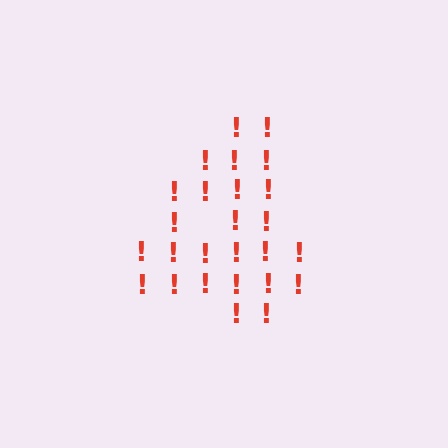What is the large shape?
The large shape is the digit 4.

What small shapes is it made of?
It is made of small exclamation marks.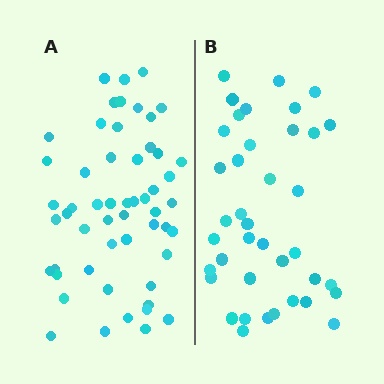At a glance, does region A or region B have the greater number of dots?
Region A (the left region) has more dots.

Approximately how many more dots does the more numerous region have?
Region A has approximately 15 more dots than region B.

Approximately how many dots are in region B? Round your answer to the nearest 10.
About 40 dots. (The exact count is 39, which rounds to 40.)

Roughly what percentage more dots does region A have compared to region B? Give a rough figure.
About 40% more.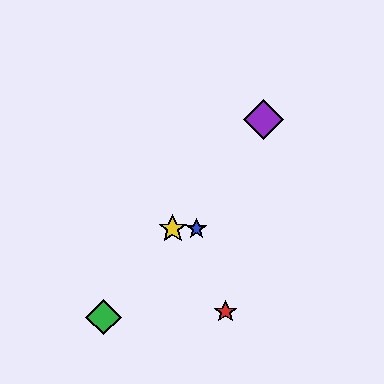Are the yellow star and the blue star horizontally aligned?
Yes, both are at y≈229.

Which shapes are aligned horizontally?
The blue star, the yellow star are aligned horizontally.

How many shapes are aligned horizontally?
2 shapes (the blue star, the yellow star) are aligned horizontally.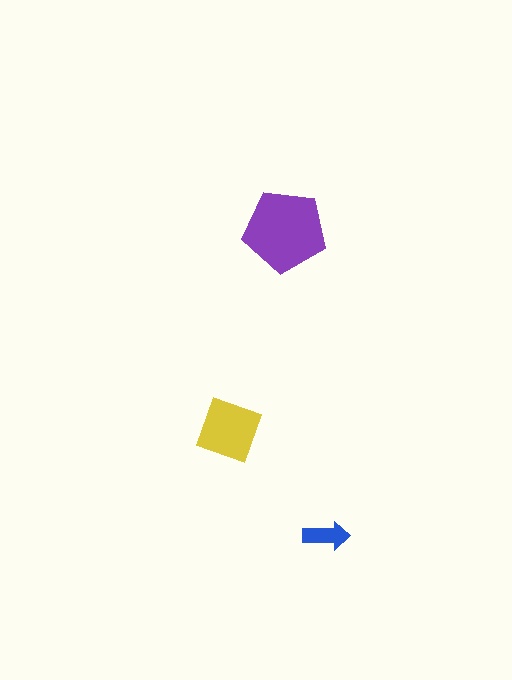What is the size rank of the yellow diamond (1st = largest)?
2nd.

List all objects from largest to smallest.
The purple pentagon, the yellow diamond, the blue arrow.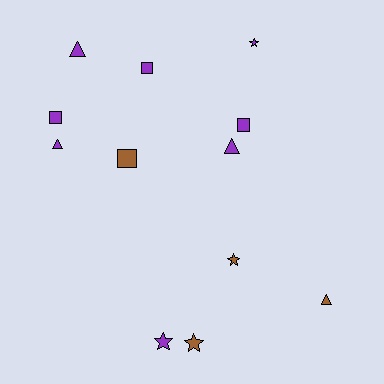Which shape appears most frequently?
Square, with 4 objects.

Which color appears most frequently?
Purple, with 8 objects.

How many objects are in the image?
There are 12 objects.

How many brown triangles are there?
There is 1 brown triangle.